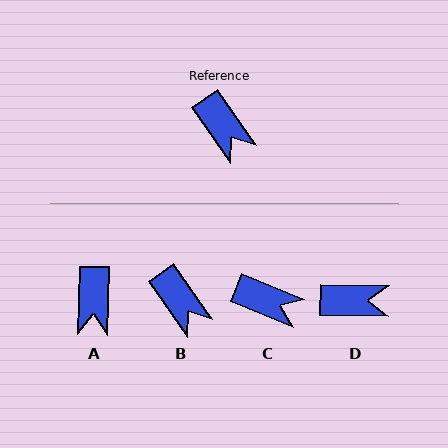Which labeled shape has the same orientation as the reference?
B.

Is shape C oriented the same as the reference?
No, it is off by about 33 degrees.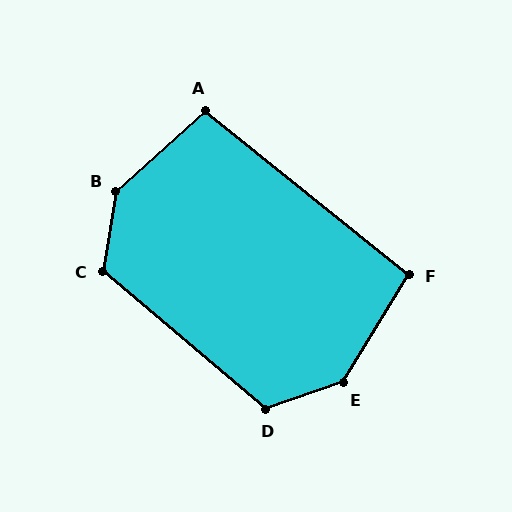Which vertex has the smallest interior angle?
F, at approximately 98 degrees.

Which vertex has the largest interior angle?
B, at approximately 142 degrees.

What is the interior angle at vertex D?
Approximately 120 degrees (obtuse).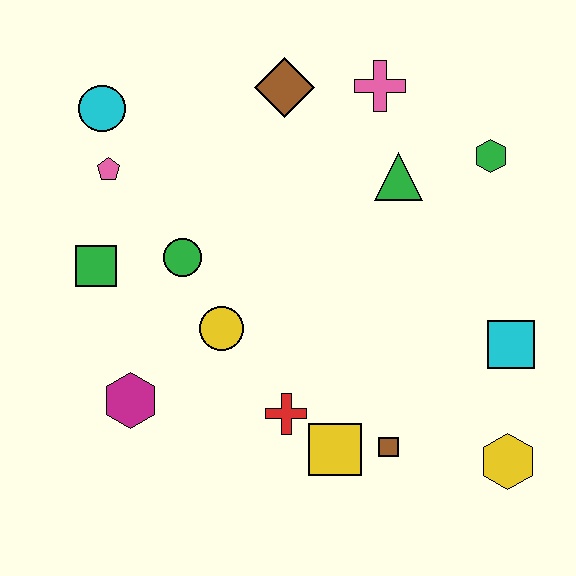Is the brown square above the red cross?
No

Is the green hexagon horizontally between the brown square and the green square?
No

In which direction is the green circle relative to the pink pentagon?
The green circle is below the pink pentagon.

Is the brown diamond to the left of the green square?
No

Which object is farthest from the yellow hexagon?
The cyan circle is farthest from the yellow hexagon.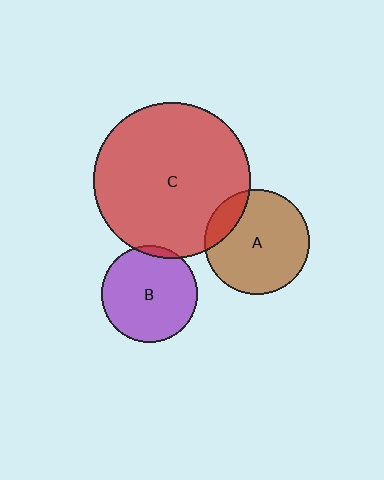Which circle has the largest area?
Circle C (red).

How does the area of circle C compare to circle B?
Approximately 2.6 times.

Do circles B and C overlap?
Yes.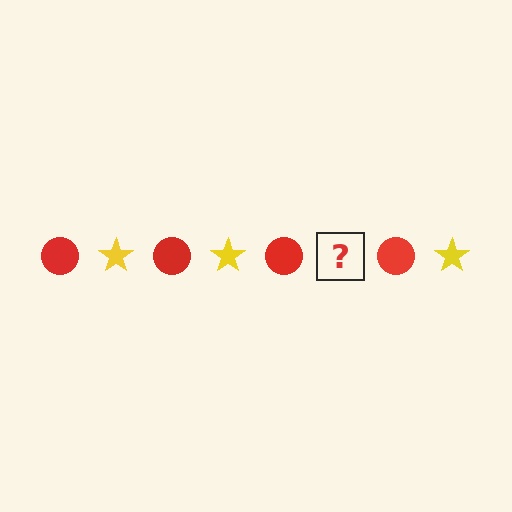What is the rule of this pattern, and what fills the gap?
The rule is that the pattern alternates between red circle and yellow star. The gap should be filled with a yellow star.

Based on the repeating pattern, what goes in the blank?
The blank should be a yellow star.